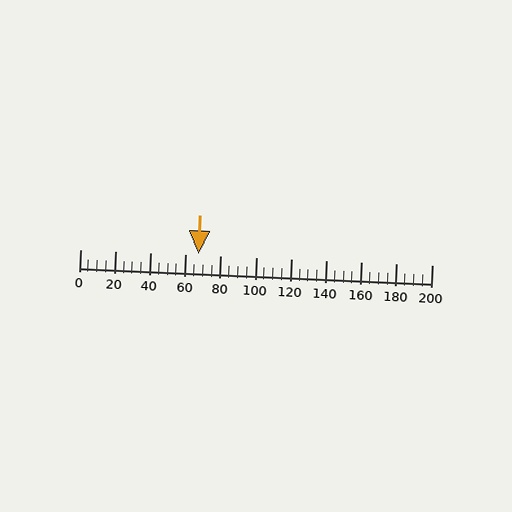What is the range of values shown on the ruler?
The ruler shows values from 0 to 200.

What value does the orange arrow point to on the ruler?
The orange arrow points to approximately 67.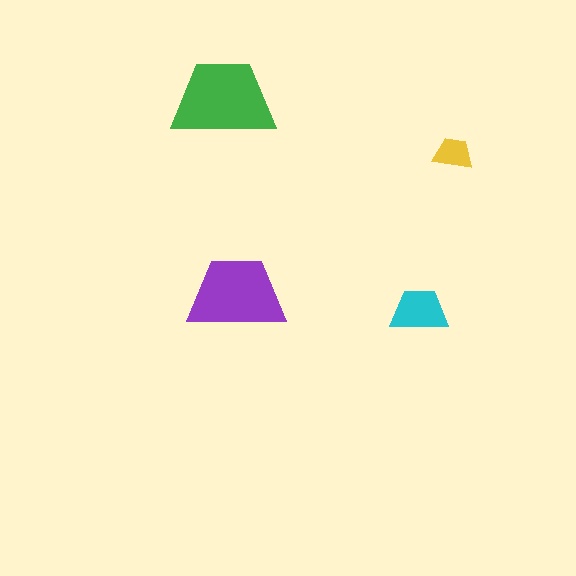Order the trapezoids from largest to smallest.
the green one, the purple one, the cyan one, the yellow one.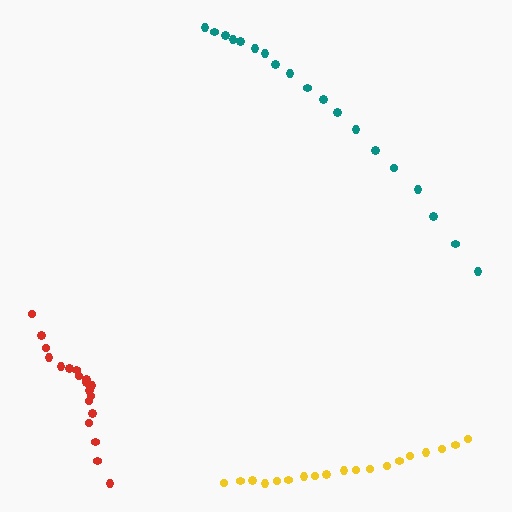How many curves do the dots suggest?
There are 3 distinct paths.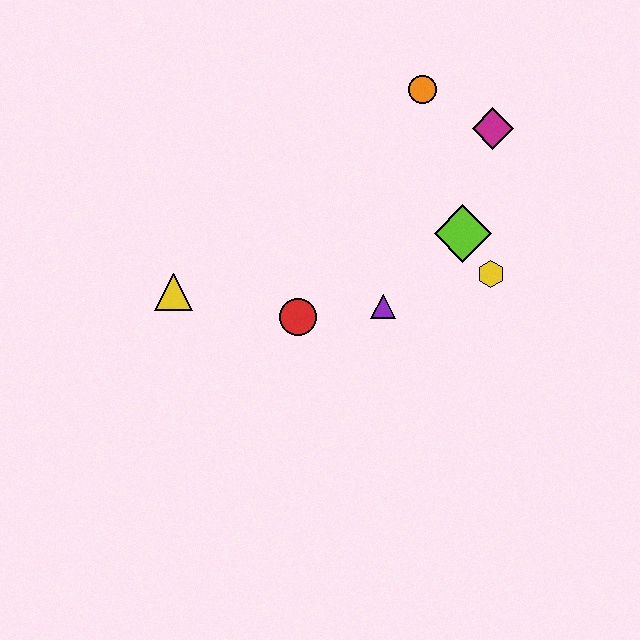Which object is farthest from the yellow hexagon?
The yellow triangle is farthest from the yellow hexagon.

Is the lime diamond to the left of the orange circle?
No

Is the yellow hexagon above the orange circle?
No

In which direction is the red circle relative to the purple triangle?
The red circle is to the left of the purple triangle.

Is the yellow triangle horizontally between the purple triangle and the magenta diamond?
No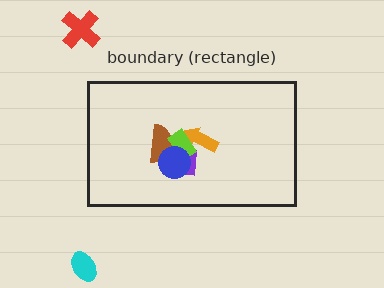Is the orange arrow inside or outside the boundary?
Inside.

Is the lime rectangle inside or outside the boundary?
Inside.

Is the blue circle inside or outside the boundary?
Inside.